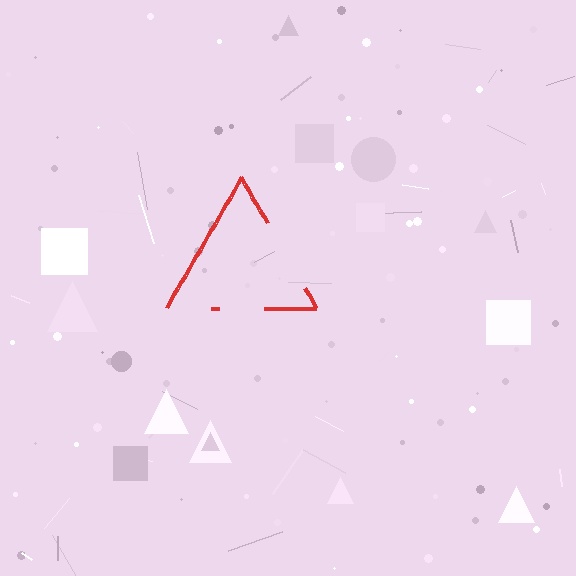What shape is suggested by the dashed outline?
The dashed outline suggests a triangle.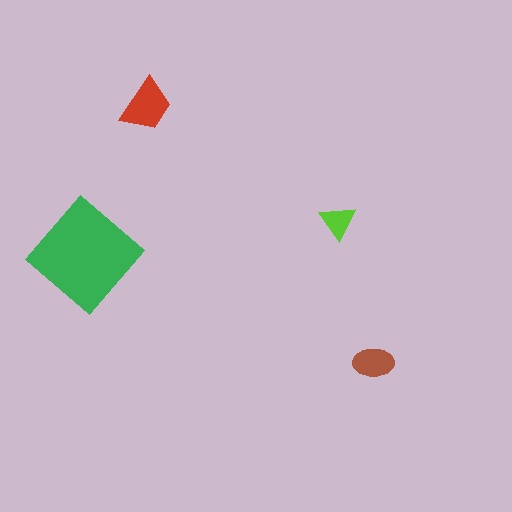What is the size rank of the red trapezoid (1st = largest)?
2nd.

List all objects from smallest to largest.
The lime triangle, the brown ellipse, the red trapezoid, the green diamond.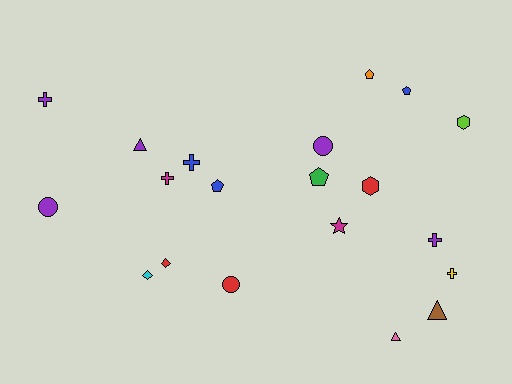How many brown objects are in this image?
There is 1 brown object.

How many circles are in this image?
There are 3 circles.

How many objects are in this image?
There are 20 objects.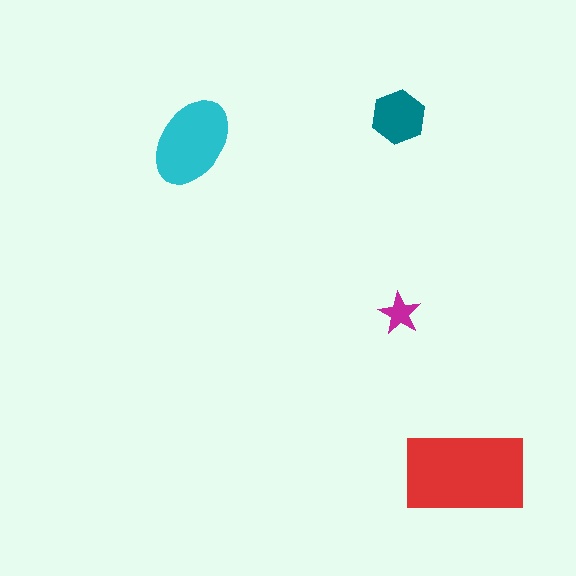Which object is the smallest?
The magenta star.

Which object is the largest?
The red rectangle.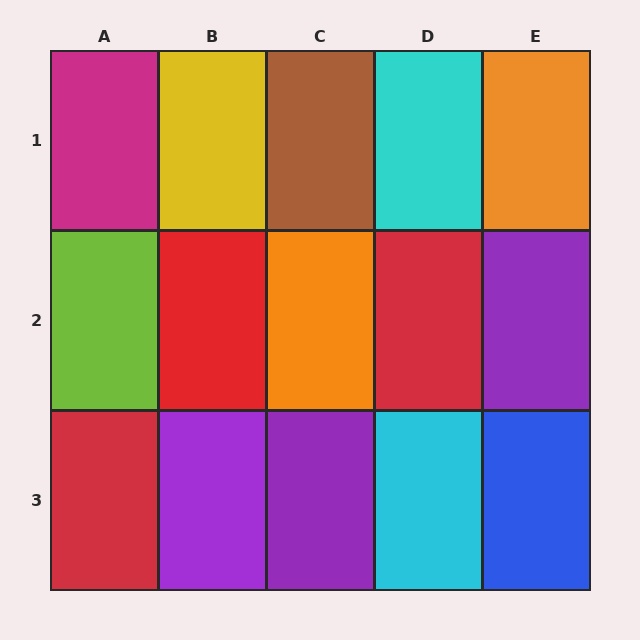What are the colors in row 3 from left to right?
Red, purple, purple, cyan, blue.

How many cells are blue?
1 cell is blue.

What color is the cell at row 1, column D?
Cyan.